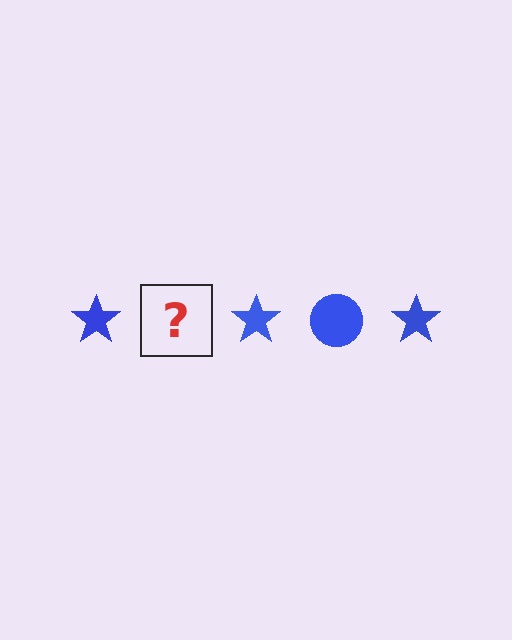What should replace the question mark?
The question mark should be replaced with a blue circle.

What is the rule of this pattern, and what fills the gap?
The rule is that the pattern cycles through star, circle shapes in blue. The gap should be filled with a blue circle.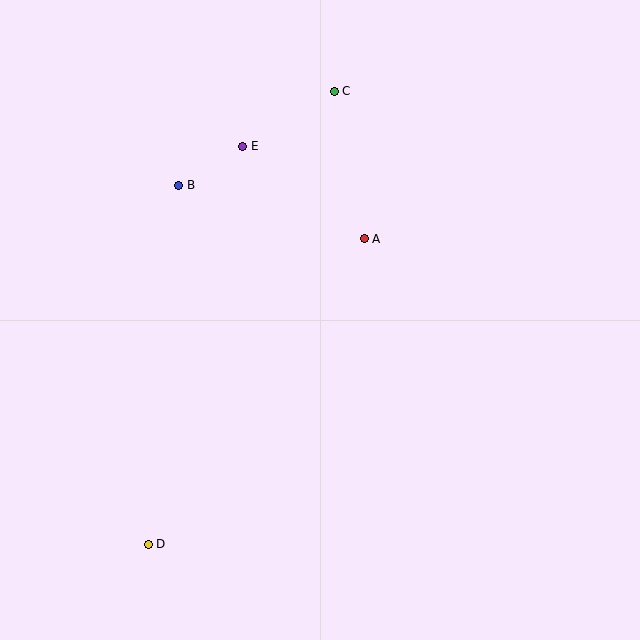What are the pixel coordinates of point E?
Point E is at (243, 146).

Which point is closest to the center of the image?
Point A at (364, 239) is closest to the center.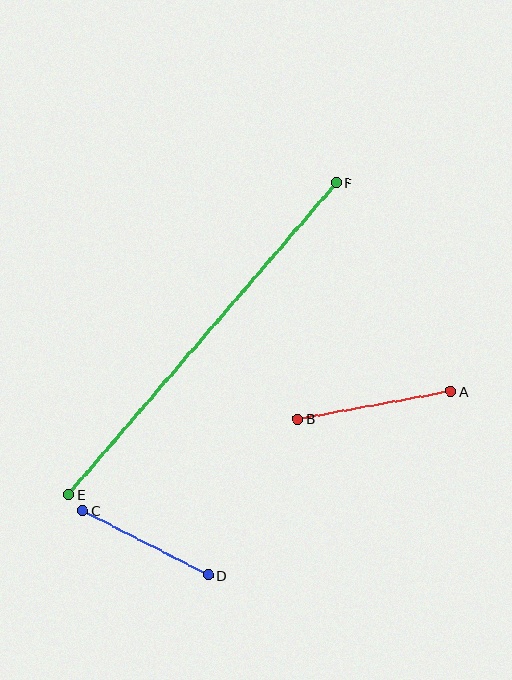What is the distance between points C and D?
The distance is approximately 141 pixels.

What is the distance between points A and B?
The distance is approximately 156 pixels.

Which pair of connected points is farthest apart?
Points E and F are farthest apart.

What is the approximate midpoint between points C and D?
The midpoint is at approximately (146, 543) pixels.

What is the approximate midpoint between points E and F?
The midpoint is at approximately (203, 339) pixels.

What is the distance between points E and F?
The distance is approximately 411 pixels.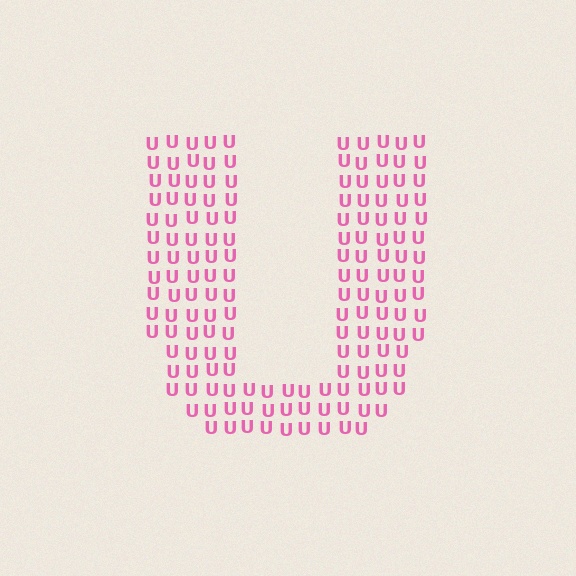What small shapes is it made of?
It is made of small letter U's.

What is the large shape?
The large shape is the letter U.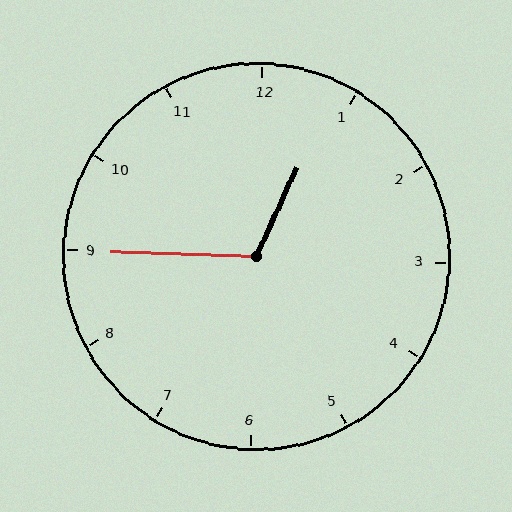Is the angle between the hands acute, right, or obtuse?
It is obtuse.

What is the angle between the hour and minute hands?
Approximately 112 degrees.